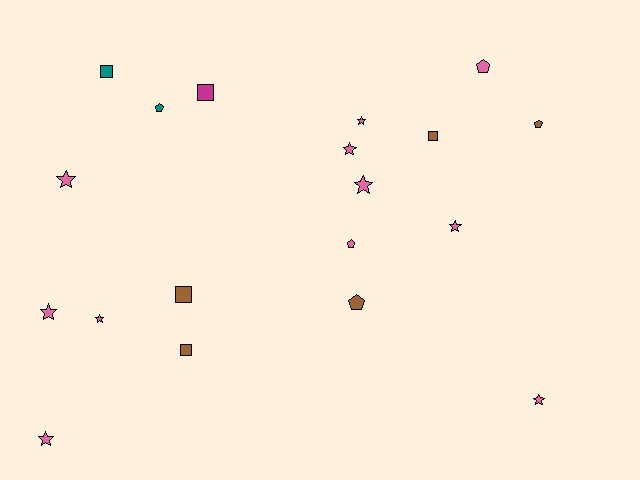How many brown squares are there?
There are 3 brown squares.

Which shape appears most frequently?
Star, with 9 objects.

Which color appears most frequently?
Pink, with 11 objects.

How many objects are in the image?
There are 19 objects.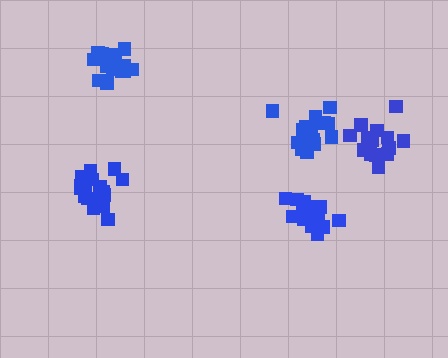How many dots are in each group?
Group 1: 19 dots, Group 2: 18 dots, Group 3: 17 dots, Group 4: 17 dots, Group 5: 15 dots (86 total).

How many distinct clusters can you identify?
There are 5 distinct clusters.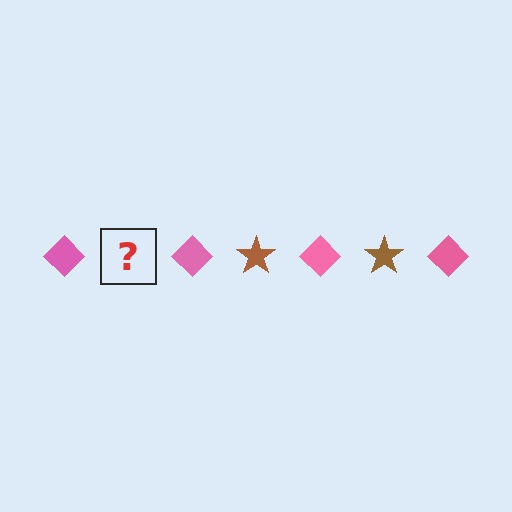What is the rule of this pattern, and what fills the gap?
The rule is that the pattern alternates between pink diamond and brown star. The gap should be filled with a brown star.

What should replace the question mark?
The question mark should be replaced with a brown star.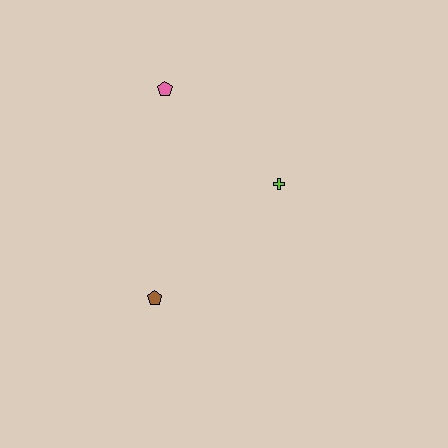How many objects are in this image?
There are 3 objects.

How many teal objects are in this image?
There are no teal objects.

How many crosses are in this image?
There is 1 cross.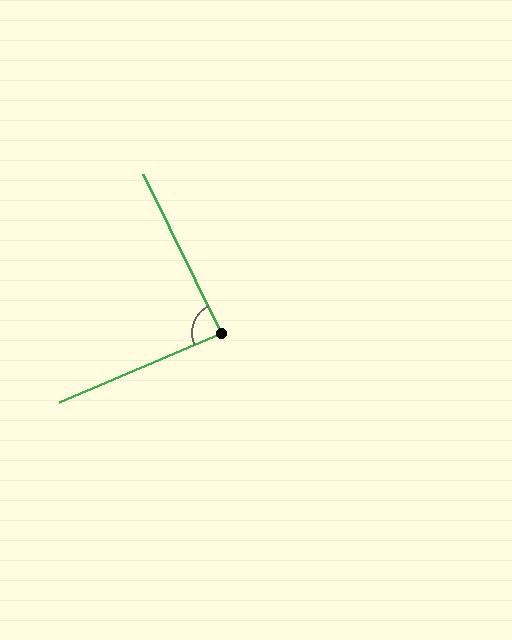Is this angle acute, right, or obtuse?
It is approximately a right angle.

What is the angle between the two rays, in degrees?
Approximately 87 degrees.